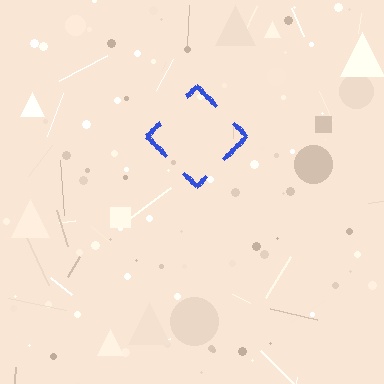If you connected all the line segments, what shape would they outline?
They would outline a diamond.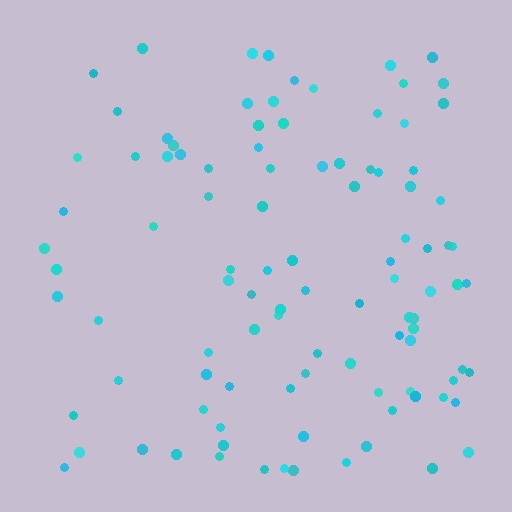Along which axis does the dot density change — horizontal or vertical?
Horizontal.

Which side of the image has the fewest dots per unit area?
The left.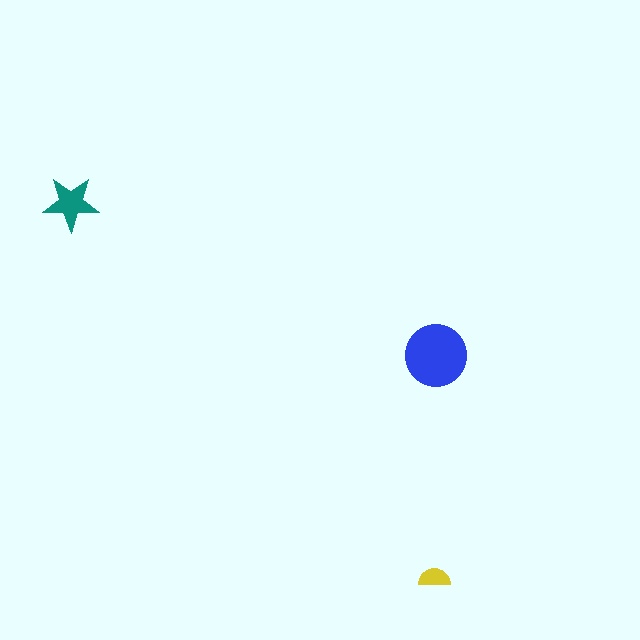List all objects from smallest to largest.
The yellow semicircle, the teal star, the blue circle.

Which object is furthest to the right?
The blue circle is rightmost.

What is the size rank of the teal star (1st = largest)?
2nd.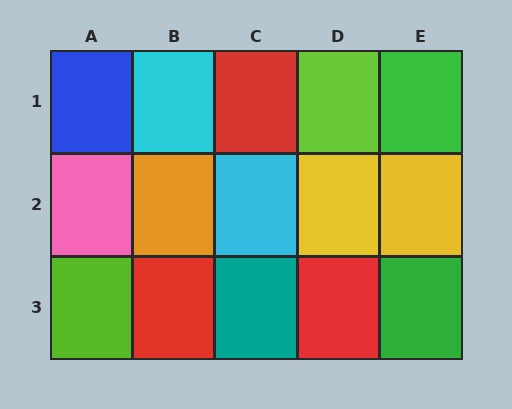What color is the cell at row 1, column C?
Red.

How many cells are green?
2 cells are green.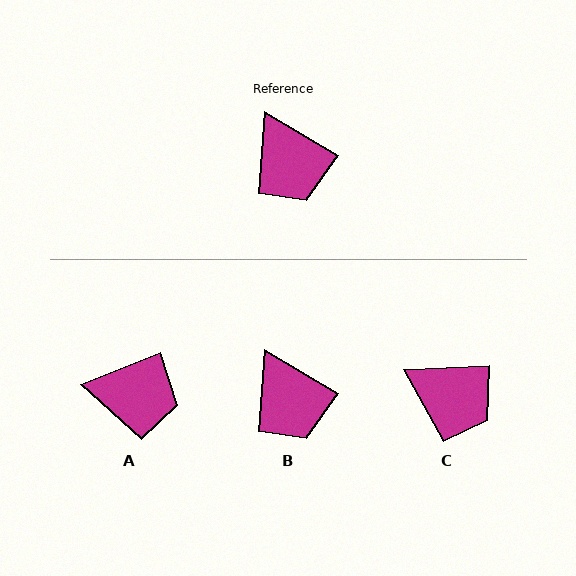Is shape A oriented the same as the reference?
No, it is off by about 53 degrees.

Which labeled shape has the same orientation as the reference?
B.